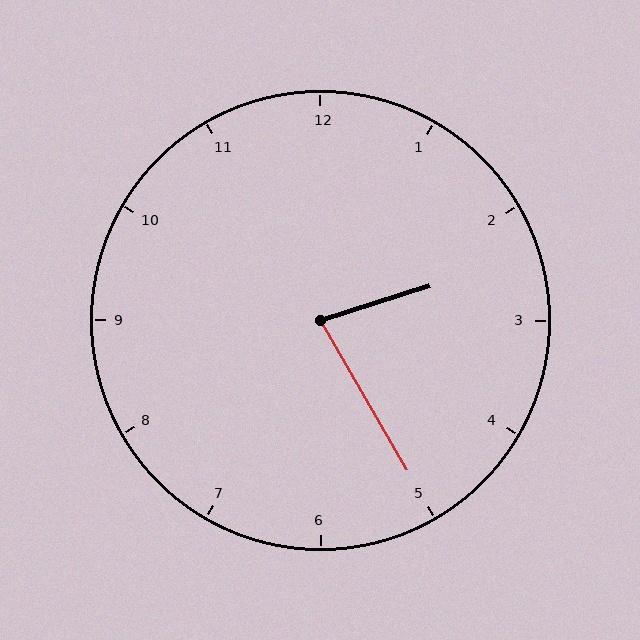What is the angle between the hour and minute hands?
Approximately 78 degrees.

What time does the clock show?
2:25.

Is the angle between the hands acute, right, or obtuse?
It is acute.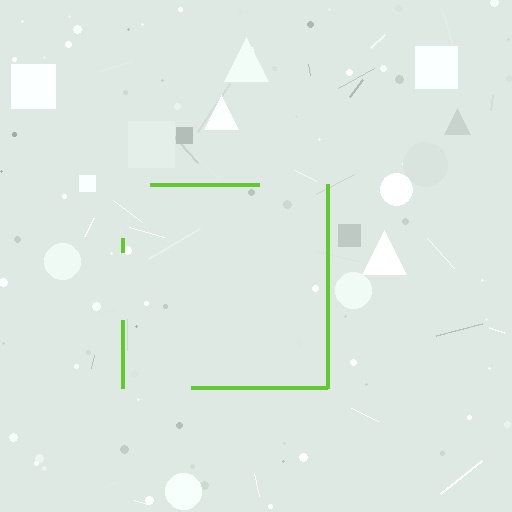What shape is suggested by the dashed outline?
The dashed outline suggests a square.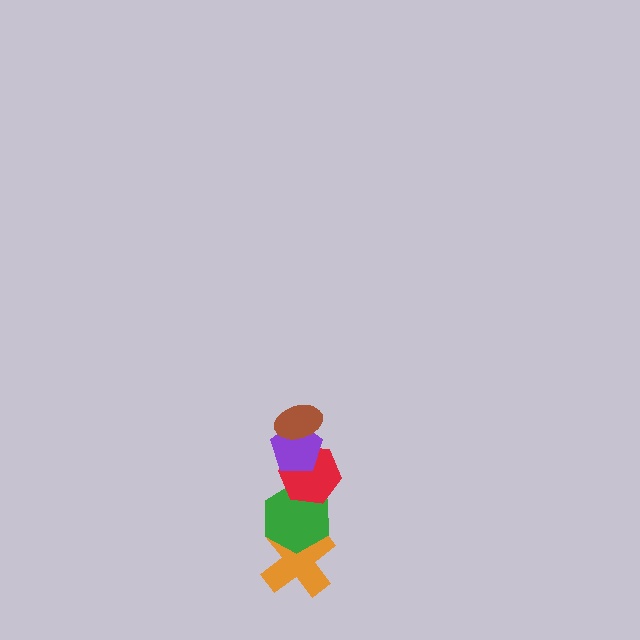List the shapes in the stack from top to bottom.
From top to bottom: the brown ellipse, the purple pentagon, the red hexagon, the green hexagon, the orange cross.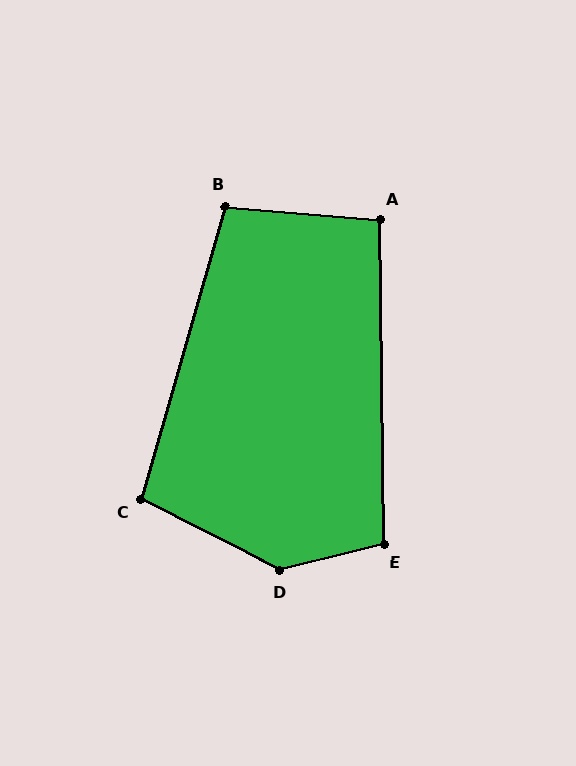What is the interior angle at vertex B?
Approximately 101 degrees (obtuse).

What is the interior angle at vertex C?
Approximately 101 degrees (obtuse).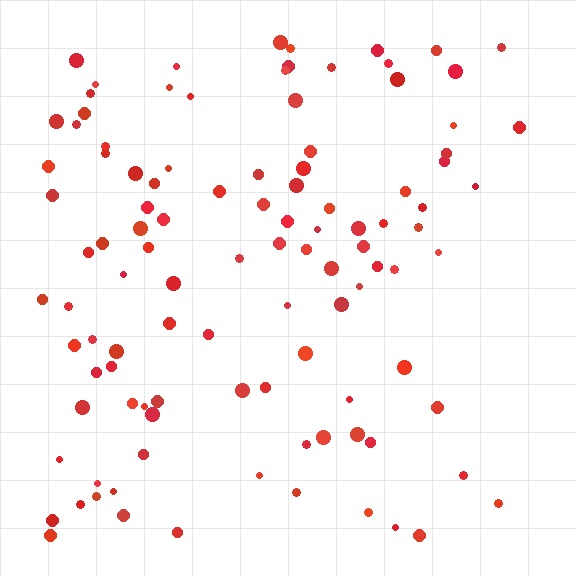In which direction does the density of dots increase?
From right to left, with the left side densest.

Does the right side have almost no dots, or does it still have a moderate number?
Still a moderate number, just noticeably fewer than the left.